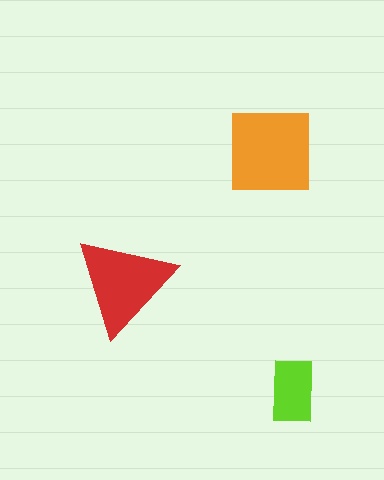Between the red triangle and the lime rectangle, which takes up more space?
The red triangle.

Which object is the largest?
The orange square.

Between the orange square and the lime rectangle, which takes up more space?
The orange square.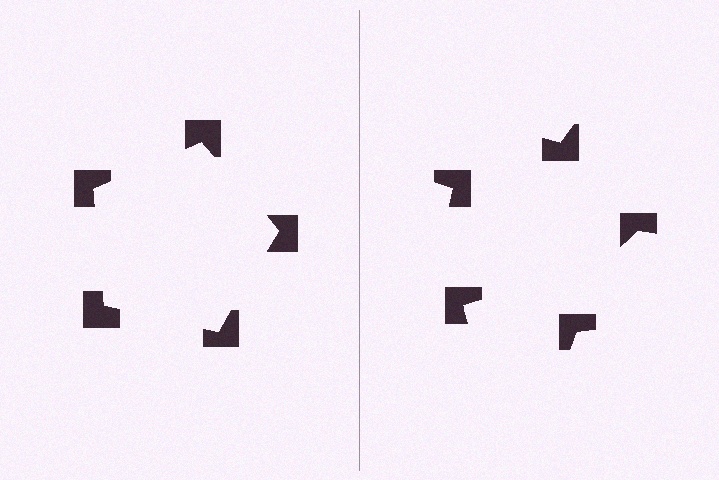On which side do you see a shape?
An illusory pentagon appears on the left side. On the right side the wedge cuts are rotated, so no coherent shape forms.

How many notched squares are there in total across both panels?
10 — 5 on each side.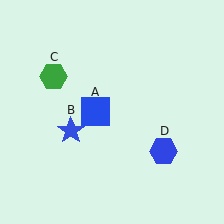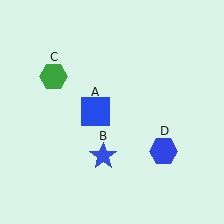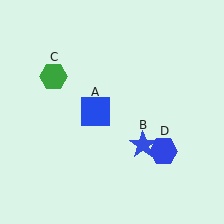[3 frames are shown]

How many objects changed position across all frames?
1 object changed position: blue star (object B).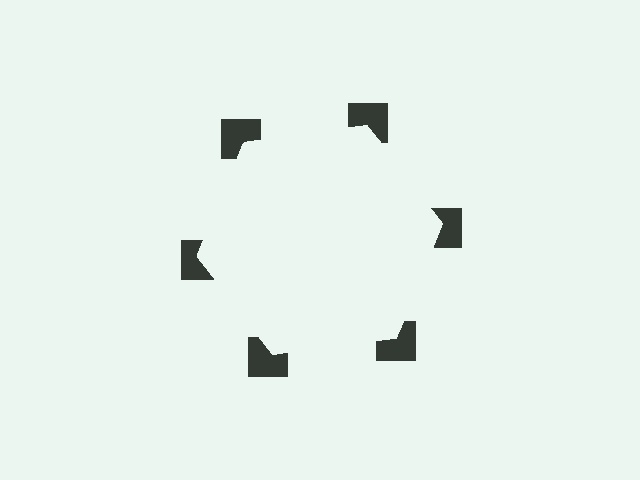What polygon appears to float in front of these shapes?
An illusory hexagon — its edges are inferred from the aligned wedge cuts in the notched squares, not physically drawn.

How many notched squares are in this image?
There are 6 — one at each vertex of the illusory hexagon.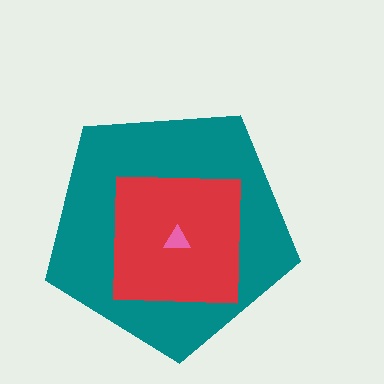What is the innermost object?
The pink triangle.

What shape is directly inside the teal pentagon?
The red square.